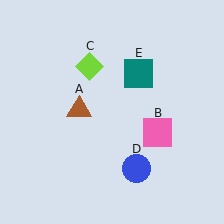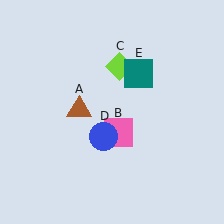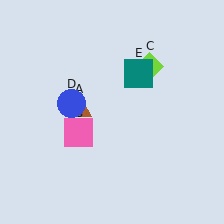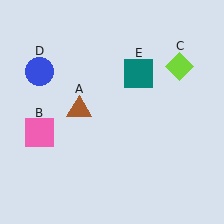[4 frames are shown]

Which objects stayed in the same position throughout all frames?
Brown triangle (object A) and teal square (object E) remained stationary.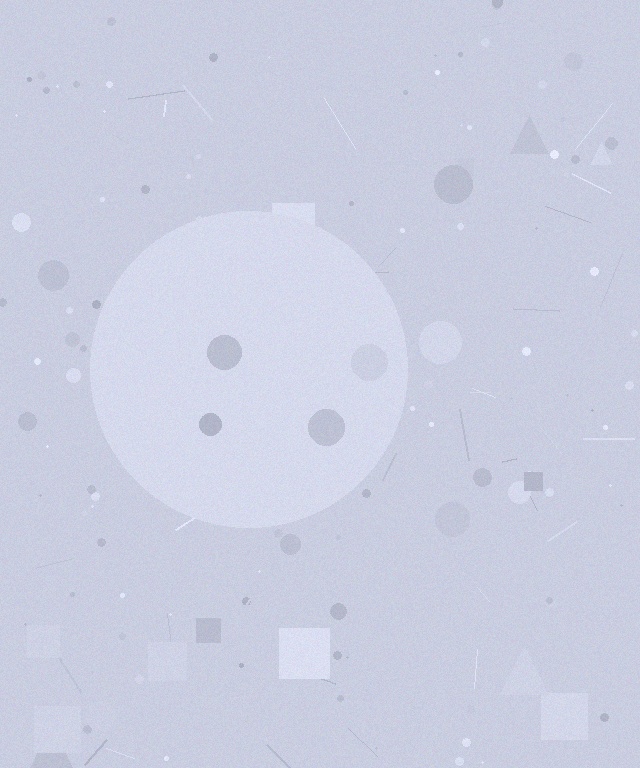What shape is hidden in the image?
A circle is hidden in the image.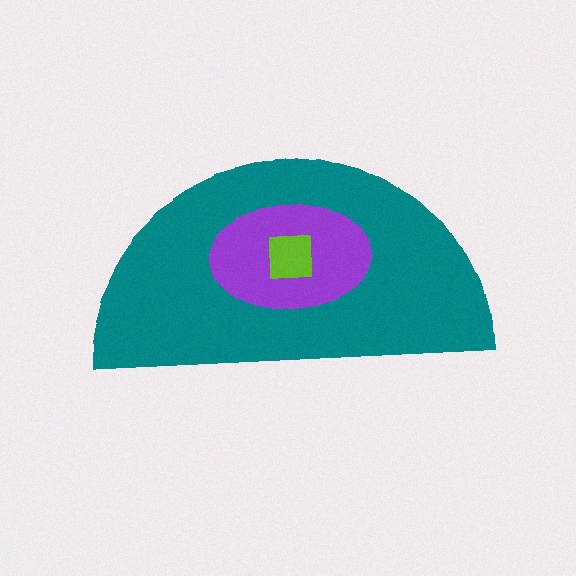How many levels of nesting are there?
3.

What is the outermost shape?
The teal semicircle.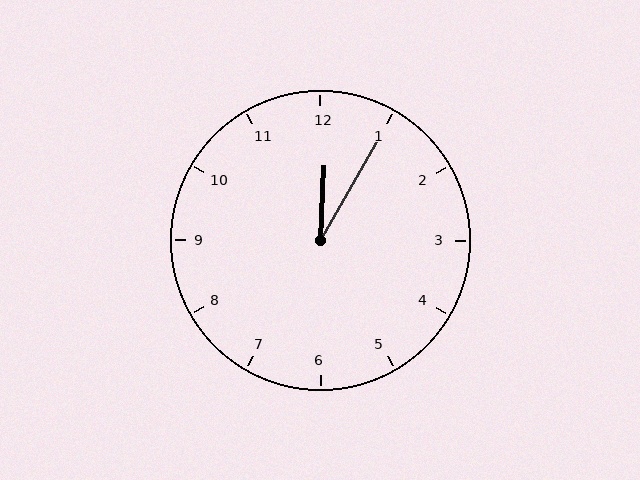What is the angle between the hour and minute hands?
Approximately 28 degrees.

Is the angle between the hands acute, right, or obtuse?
It is acute.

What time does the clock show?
12:05.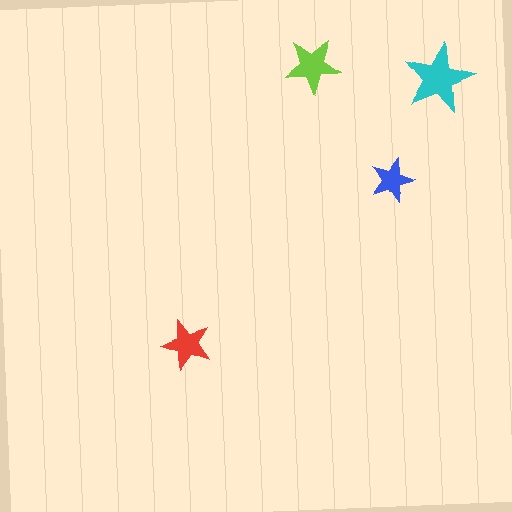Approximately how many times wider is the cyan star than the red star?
About 1.5 times wider.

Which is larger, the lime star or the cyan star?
The cyan one.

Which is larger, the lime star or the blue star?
The lime one.